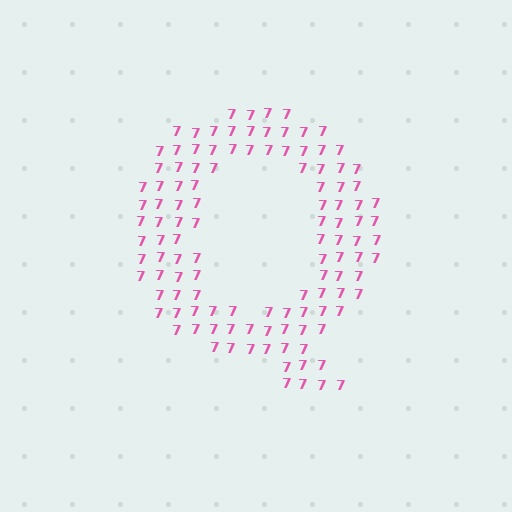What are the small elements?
The small elements are digit 7's.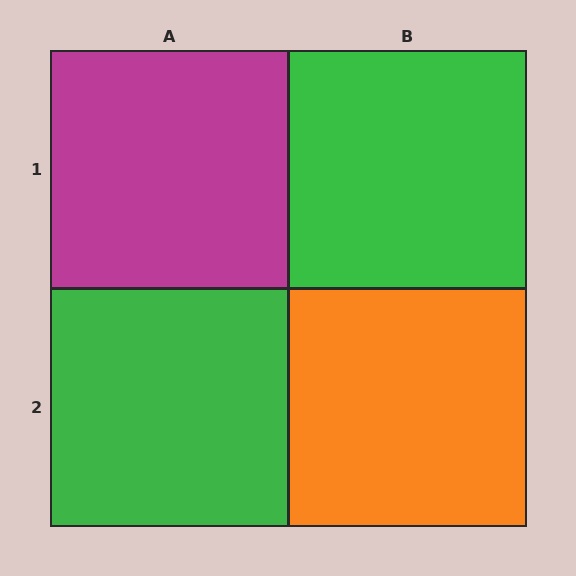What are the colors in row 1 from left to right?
Magenta, green.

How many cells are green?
2 cells are green.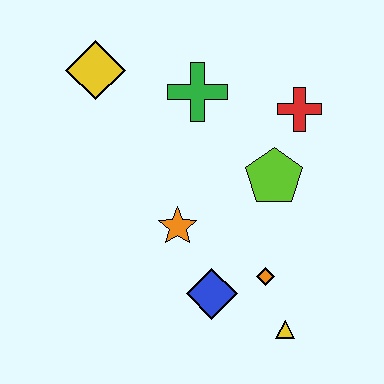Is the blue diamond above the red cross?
No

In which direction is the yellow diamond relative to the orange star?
The yellow diamond is above the orange star.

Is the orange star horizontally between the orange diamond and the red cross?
No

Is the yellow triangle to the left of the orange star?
No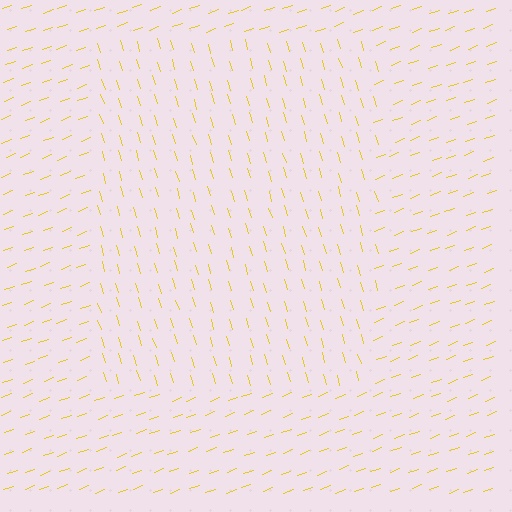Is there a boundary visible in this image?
Yes, there is a texture boundary formed by a change in line orientation.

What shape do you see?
I see a rectangle.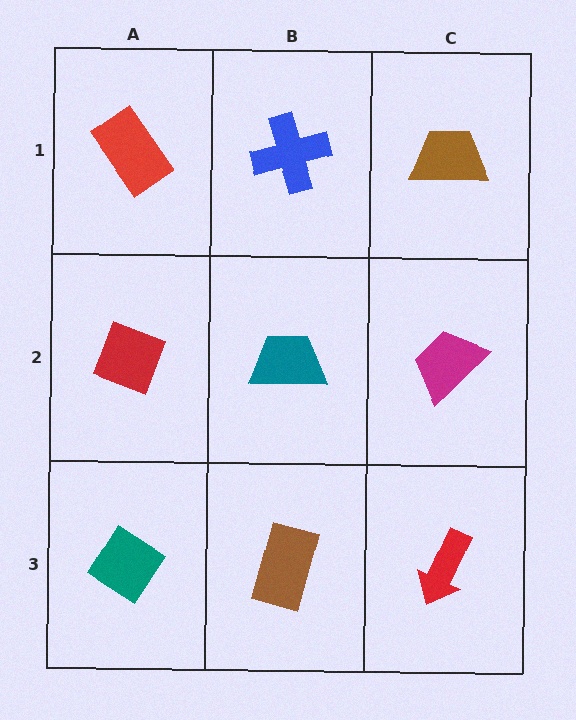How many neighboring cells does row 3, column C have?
2.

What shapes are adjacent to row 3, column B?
A teal trapezoid (row 2, column B), a teal diamond (row 3, column A), a red arrow (row 3, column C).